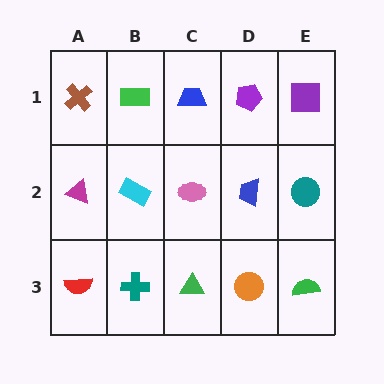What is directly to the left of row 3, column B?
A red semicircle.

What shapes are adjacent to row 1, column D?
A blue trapezoid (row 2, column D), a blue trapezoid (row 1, column C), a purple square (row 1, column E).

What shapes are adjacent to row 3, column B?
A cyan rectangle (row 2, column B), a red semicircle (row 3, column A), a green triangle (row 3, column C).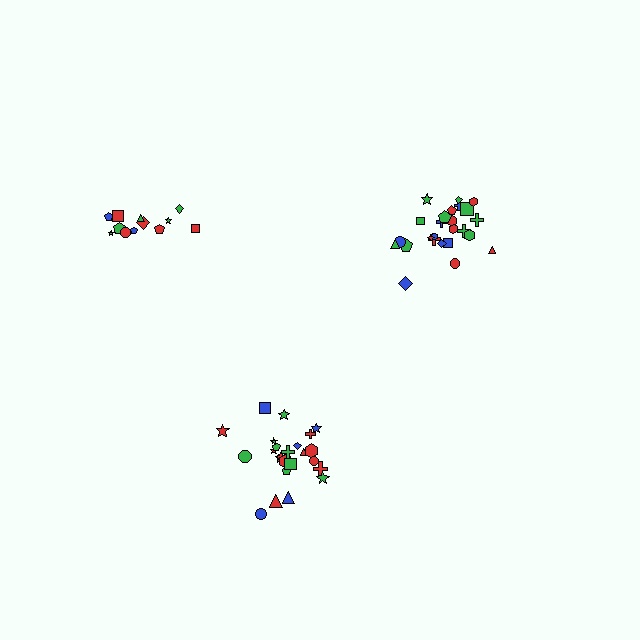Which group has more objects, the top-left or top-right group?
The top-right group.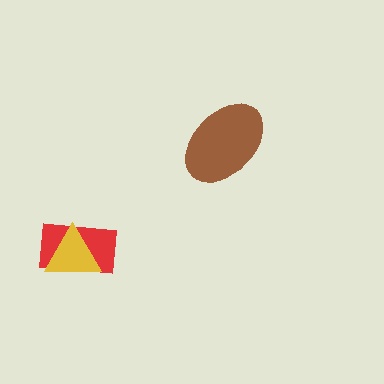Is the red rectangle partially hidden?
Yes, it is partially covered by another shape.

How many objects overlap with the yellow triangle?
1 object overlaps with the yellow triangle.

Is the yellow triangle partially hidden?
No, no other shape covers it.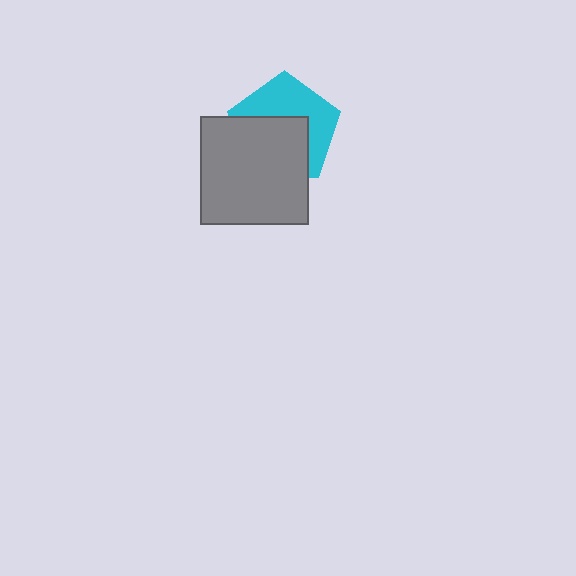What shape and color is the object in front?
The object in front is a gray square.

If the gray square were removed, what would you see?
You would see the complete cyan pentagon.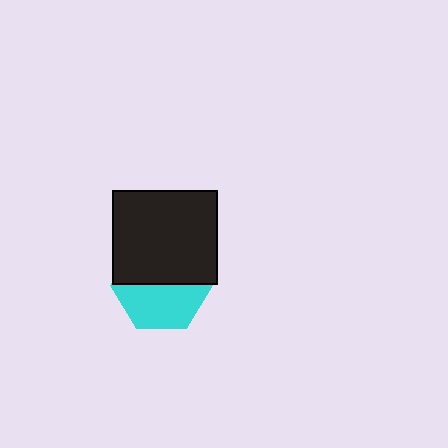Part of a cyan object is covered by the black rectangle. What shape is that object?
It is a hexagon.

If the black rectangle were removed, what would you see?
You would see the complete cyan hexagon.